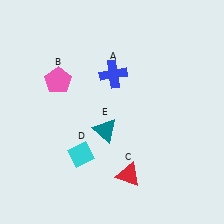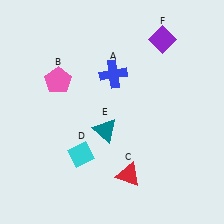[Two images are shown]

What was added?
A purple diamond (F) was added in Image 2.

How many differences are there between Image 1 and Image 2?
There is 1 difference between the two images.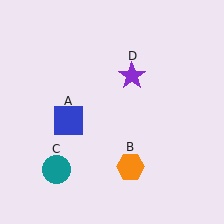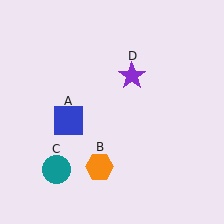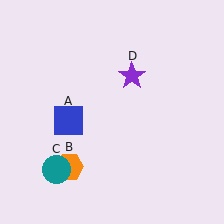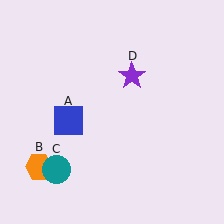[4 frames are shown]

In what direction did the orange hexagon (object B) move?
The orange hexagon (object B) moved left.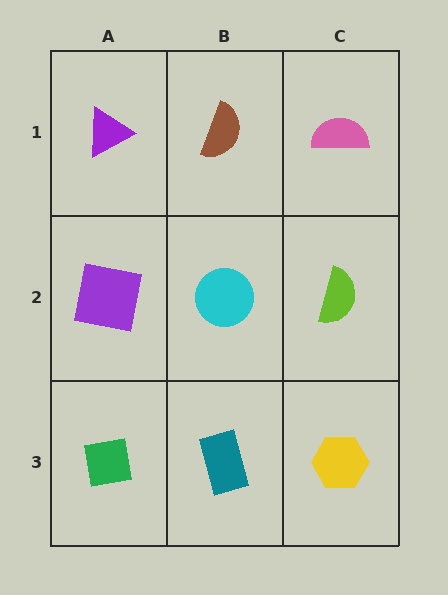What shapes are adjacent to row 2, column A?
A purple triangle (row 1, column A), a green square (row 3, column A), a cyan circle (row 2, column B).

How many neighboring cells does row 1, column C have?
2.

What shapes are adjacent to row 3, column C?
A lime semicircle (row 2, column C), a teal rectangle (row 3, column B).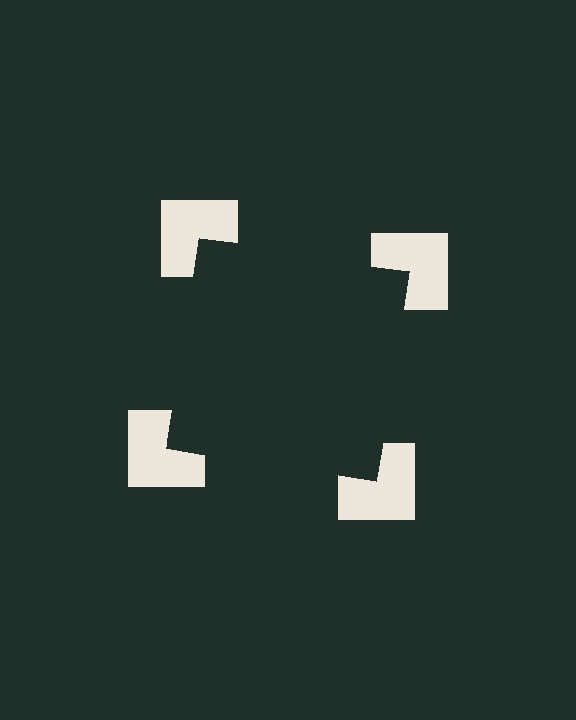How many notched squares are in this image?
There are 4 — one at each vertex of the illusory square.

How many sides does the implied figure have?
4 sides.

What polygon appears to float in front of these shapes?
An illusory square — its edges are inferred from the aligned wedge cuts in the notched squares, not physically drawn.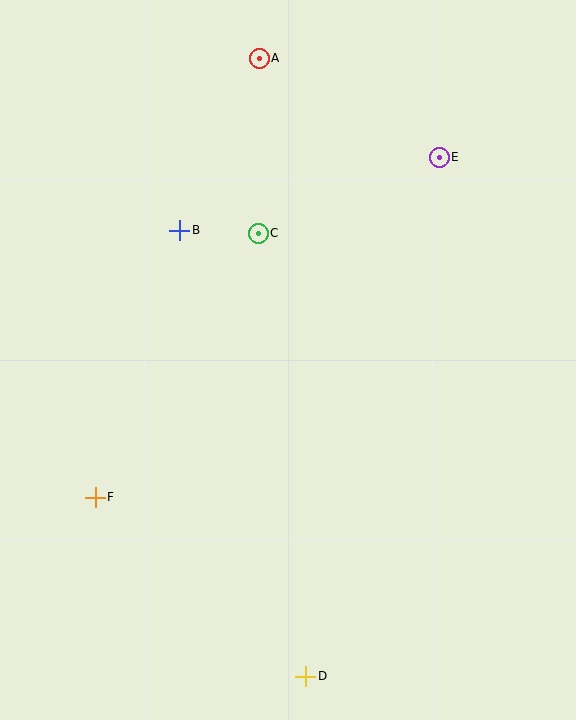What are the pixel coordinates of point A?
Point A is at (259, 58).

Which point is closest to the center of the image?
Point C at (258, 233) is closest to the center.